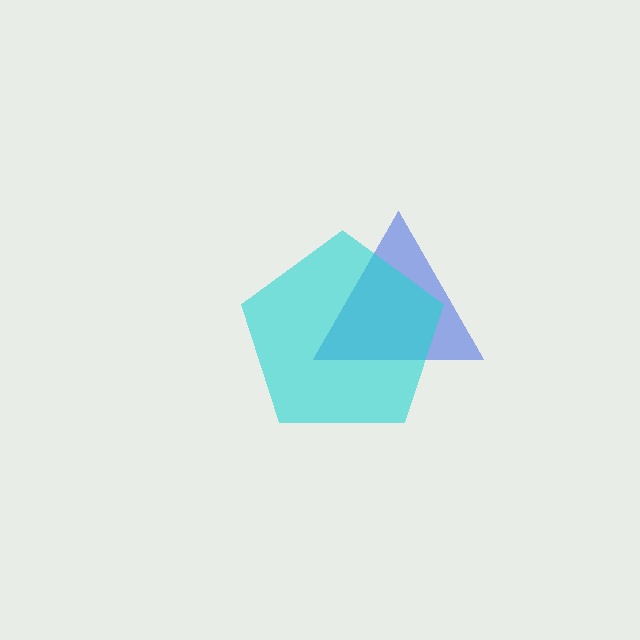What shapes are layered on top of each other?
The layered shapes are: a blue triangle, a cyan pentagon.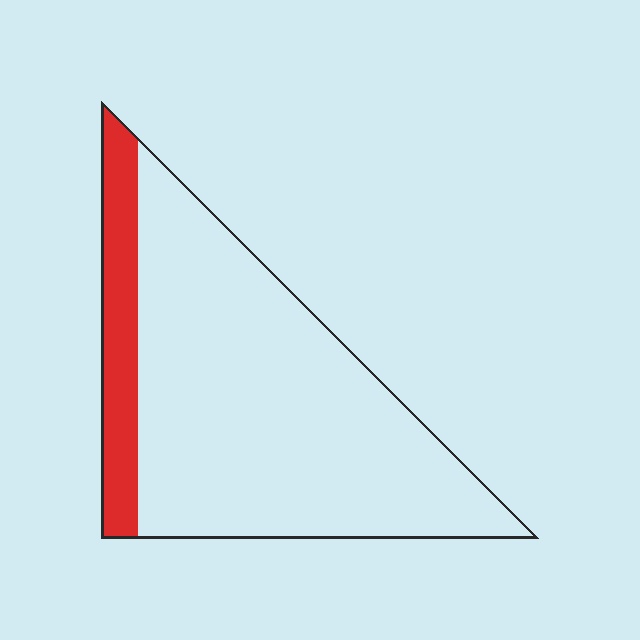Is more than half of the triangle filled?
No.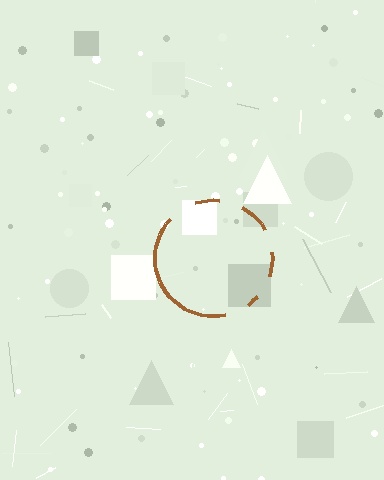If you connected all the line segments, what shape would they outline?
They would outline a circle.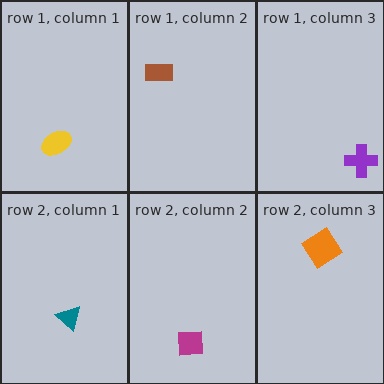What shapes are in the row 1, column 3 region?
The purple cross.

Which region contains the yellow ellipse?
The row 1, column 1 region.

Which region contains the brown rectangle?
The row 1, column 2 region.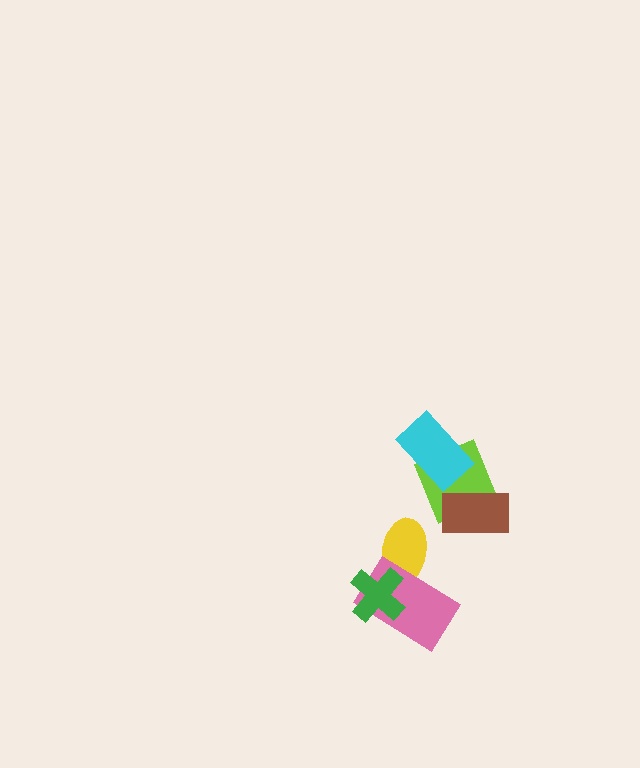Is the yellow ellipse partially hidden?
Yes, it is partially covered by another shape.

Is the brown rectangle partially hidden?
No, no other shape covers it.